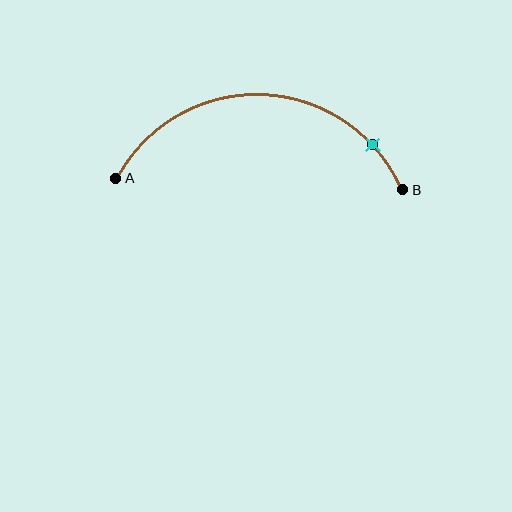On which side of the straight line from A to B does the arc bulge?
The arc bulges above the straight line connecting A and B.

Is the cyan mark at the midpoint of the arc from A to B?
No. The cyan mark lies on the arc but is closer to endpoint B. The arc midpoint would be at the point on the curve equidistant along the arc from both A and B.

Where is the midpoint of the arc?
The arc midpoint is the point on the curve farthest from the straight line joining A and B. It sits above that line.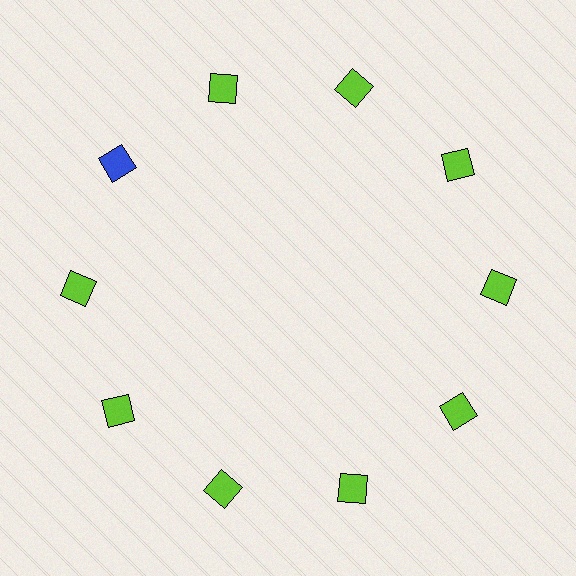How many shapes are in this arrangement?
There are 10 shapes arranged in a ring pattern.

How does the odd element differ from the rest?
It has a different color: blue instead of lime.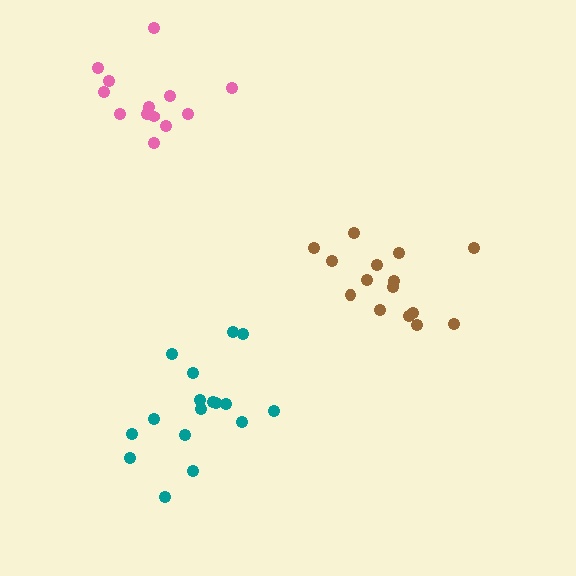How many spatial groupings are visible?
There are 3 spatial groupings.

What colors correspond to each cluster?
The clusters are colored: pink, teal, brown.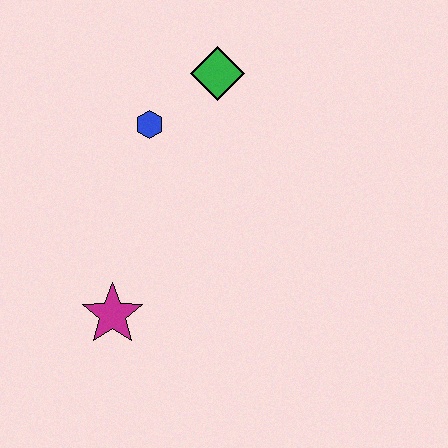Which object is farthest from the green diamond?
The magenta star is farthest from the green diamond.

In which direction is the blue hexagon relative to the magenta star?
The blue hexagon is above the magenta star.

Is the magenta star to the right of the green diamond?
No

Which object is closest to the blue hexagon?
The green diamond is closest to the blue hexagon.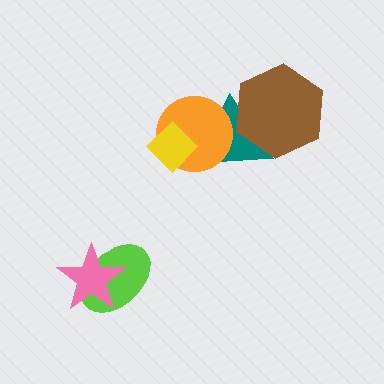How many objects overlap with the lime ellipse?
1 object overlaps with the lime ellipse.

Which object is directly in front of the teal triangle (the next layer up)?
The orange circle is directly in front of the teal triangle.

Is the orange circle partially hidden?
Yes, it is partially covered by another shape.